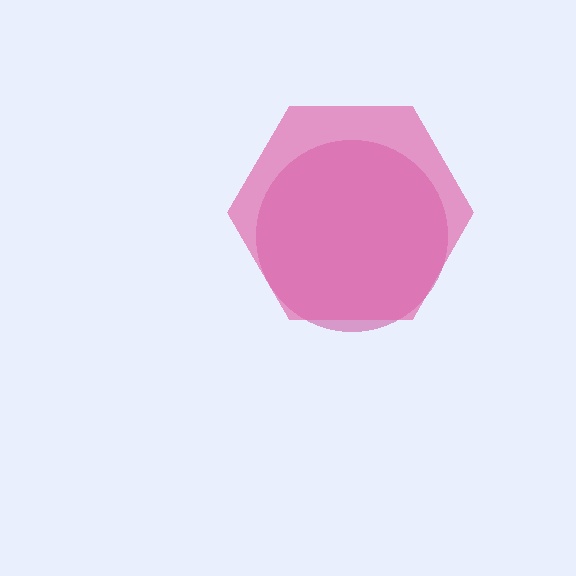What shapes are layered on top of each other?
The layered shapes are: a magenta circle, a pink hexagon.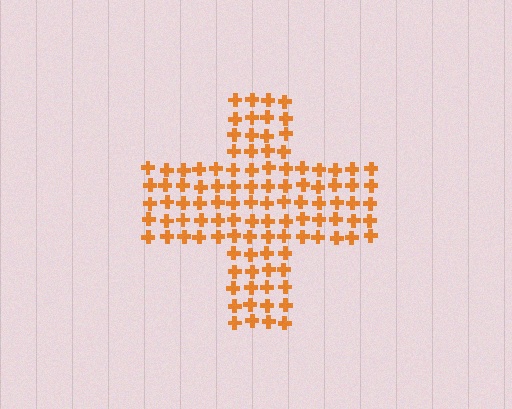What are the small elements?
The small elements are crosses.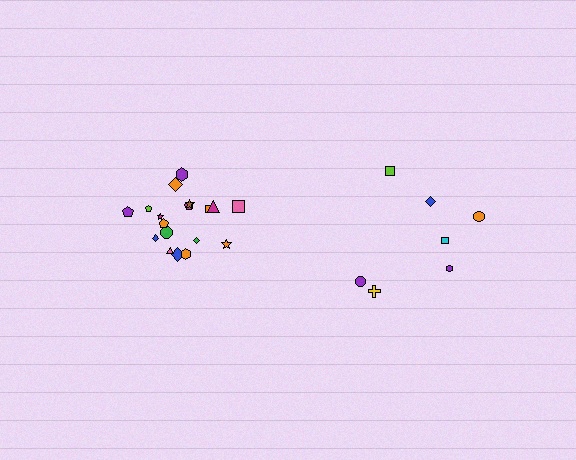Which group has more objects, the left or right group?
The left group.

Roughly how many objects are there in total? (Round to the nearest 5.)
Roughly 25 objects in total.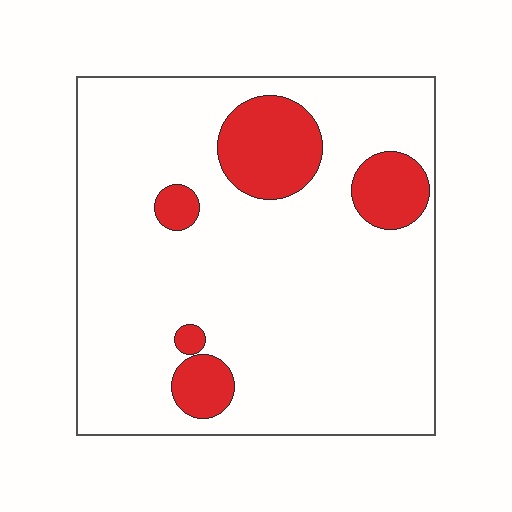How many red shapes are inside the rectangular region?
5.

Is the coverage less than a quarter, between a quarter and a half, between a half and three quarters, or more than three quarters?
Less than a quarter.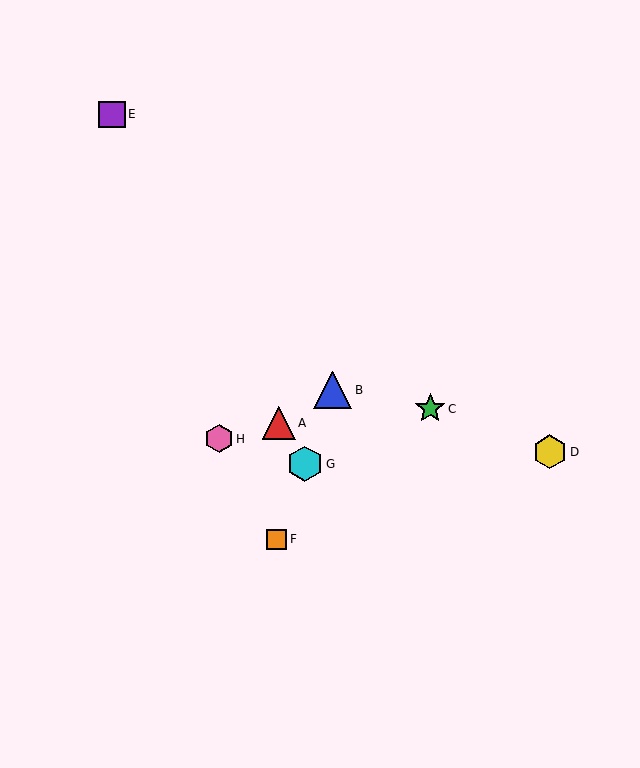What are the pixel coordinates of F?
Object F is at (276, 539).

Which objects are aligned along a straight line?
Objects B, F, G are aligned along a straight line.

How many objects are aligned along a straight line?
3 objects (B, F, G) are aligned along a straight line.